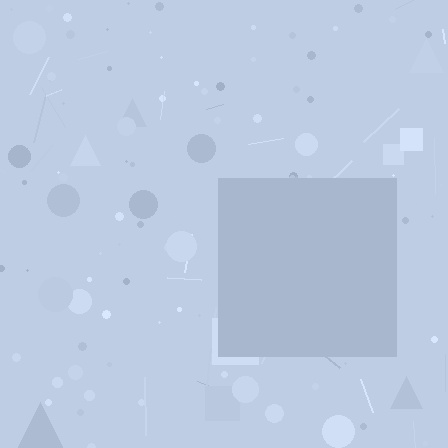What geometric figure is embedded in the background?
A square is embedded in the background.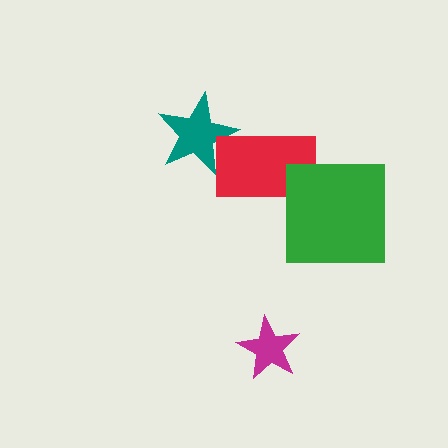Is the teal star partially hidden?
Yes, it is partially covered by another shape.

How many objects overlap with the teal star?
1 object overlaps with the teal star.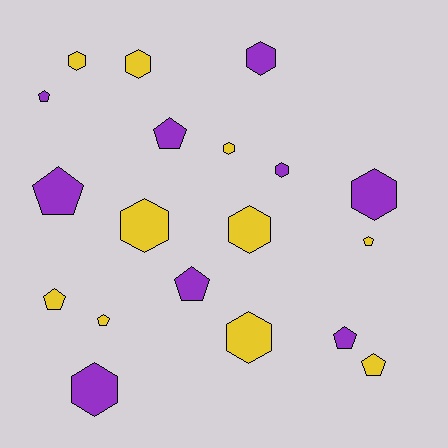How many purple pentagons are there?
There are 5 purple pentagons.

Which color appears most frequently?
Yellow, with 10 objects.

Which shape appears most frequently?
Hexagon, with 10 objects.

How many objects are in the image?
There are 19 objects.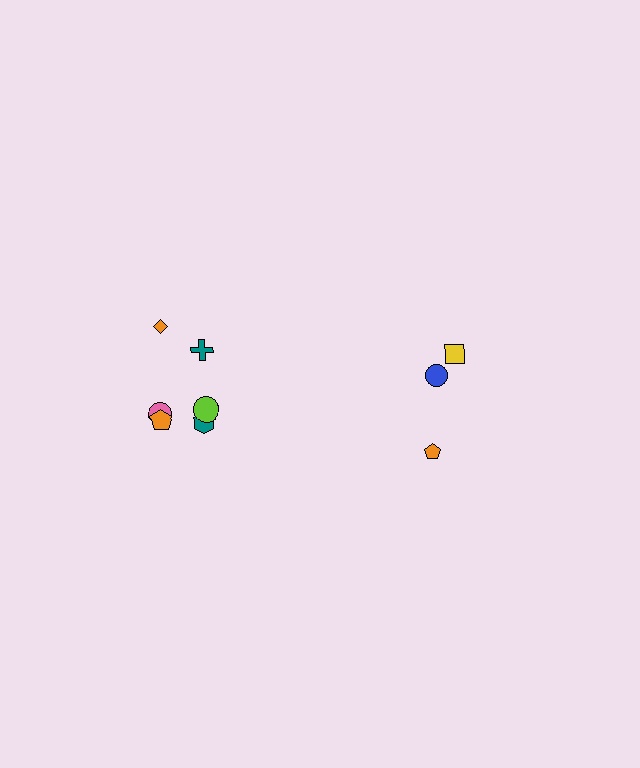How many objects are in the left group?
There are 6 objects.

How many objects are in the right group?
There are 3 objects.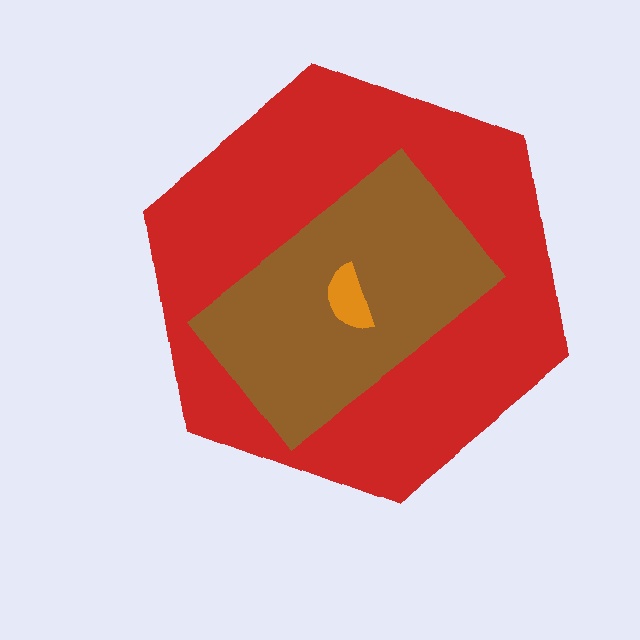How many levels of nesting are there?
3.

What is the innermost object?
The orange semicircle.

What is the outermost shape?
The red hexagon.